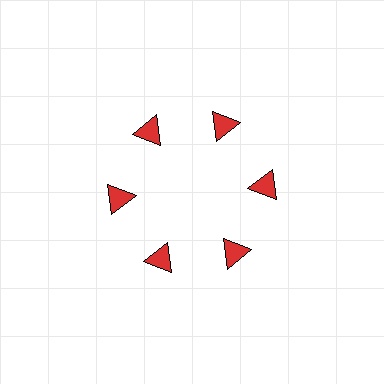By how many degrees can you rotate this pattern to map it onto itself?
The pattern maps onto itself every 60 degrees of rotation.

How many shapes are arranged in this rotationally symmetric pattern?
There are 6 shapes, arranged in 6 groups of 1.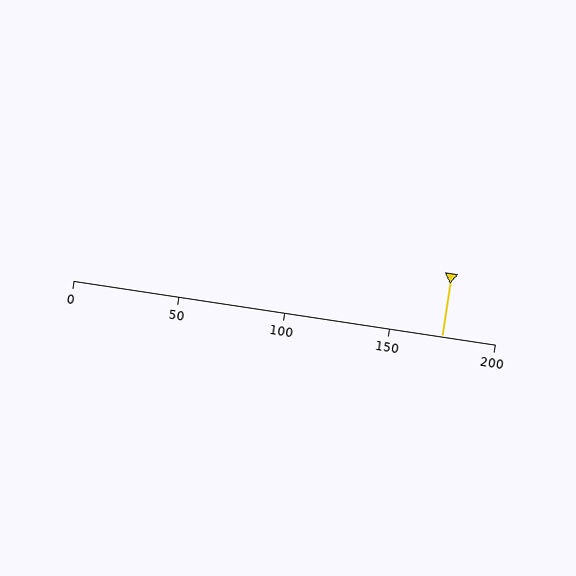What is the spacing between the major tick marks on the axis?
The major ticks are spaced 50 apart.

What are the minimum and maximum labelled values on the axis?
The axis runs from 0 to 200.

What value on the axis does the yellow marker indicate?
The marker indicates approximately 175.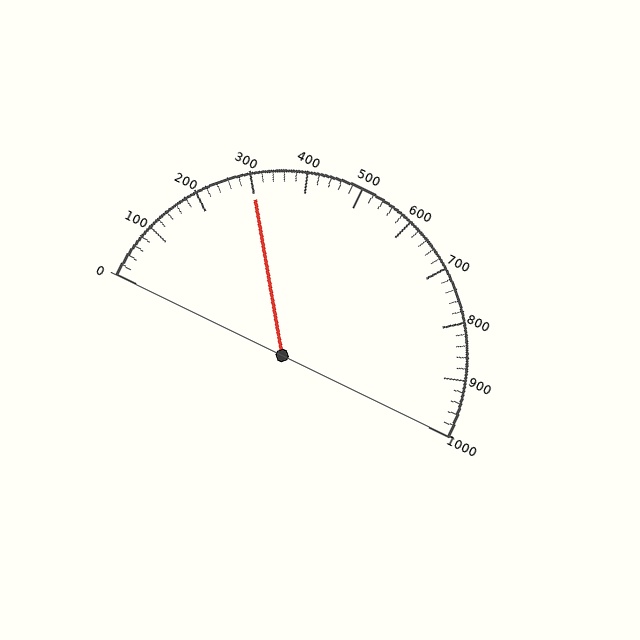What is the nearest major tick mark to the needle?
The nearest major tick mark is 300.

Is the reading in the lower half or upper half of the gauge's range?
The reading is in the lower half of the range (0 to 1000).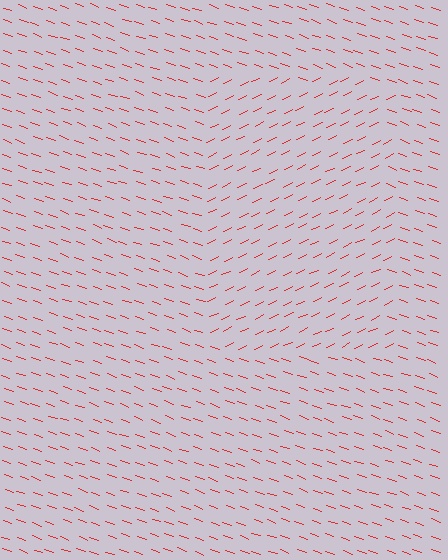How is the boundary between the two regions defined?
The boundary is defined purely by a change in line orientation (approximately 45 degrees difference). All lines are the same color and thickness.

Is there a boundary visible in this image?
Yes, there is a texture boundary formed by a change in line orientation.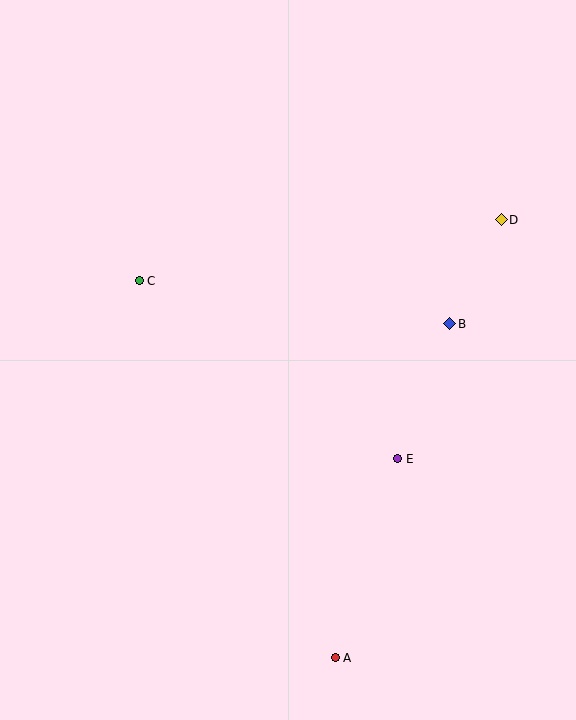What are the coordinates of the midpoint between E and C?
The midpoint between E and C is at (269, 370).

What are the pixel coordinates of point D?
Point D is at (501, 220).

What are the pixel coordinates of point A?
Point A is at (335, 658).